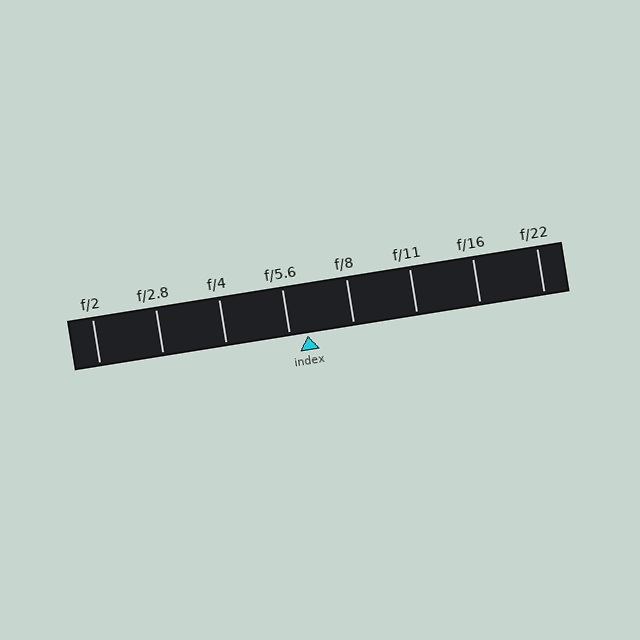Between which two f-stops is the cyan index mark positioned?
The index mark is between f/5.6 and f/8.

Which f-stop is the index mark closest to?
The index mark is closest to f/5.6.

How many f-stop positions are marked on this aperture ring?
There are 8 f-stop positions marked.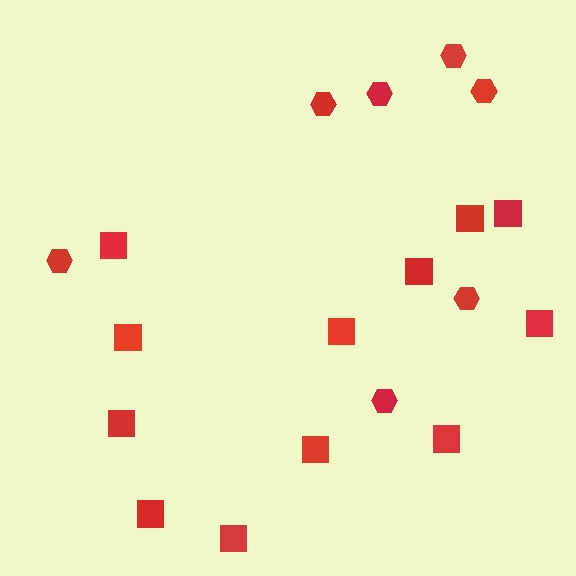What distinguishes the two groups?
There are 2 groups: one group of squares (12) and one group of hexagons (7).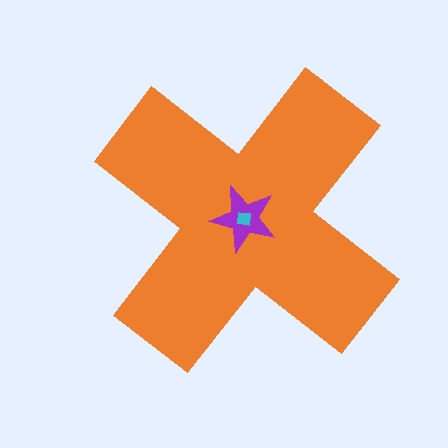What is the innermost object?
The cyan square.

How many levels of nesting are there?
3.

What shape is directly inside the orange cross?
The purple star.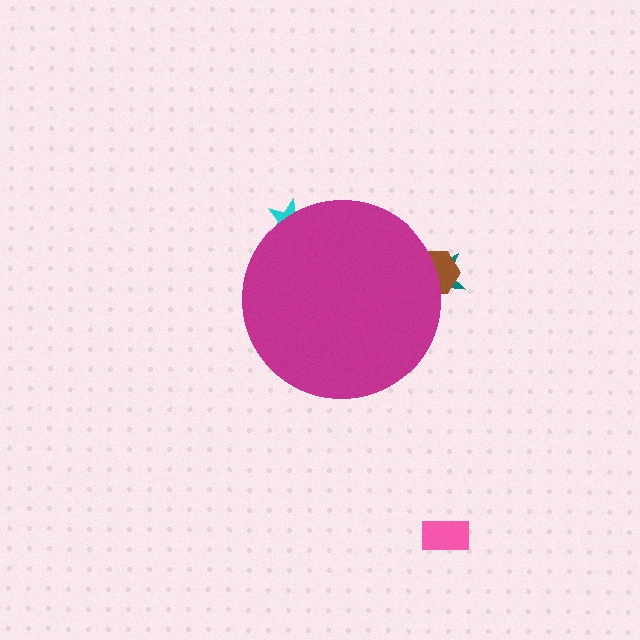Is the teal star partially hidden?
Yes, the teal star is partially hidden behind the magenta circle.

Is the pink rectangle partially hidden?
No, the pink rectangle is fully visible.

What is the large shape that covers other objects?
A magenta circle.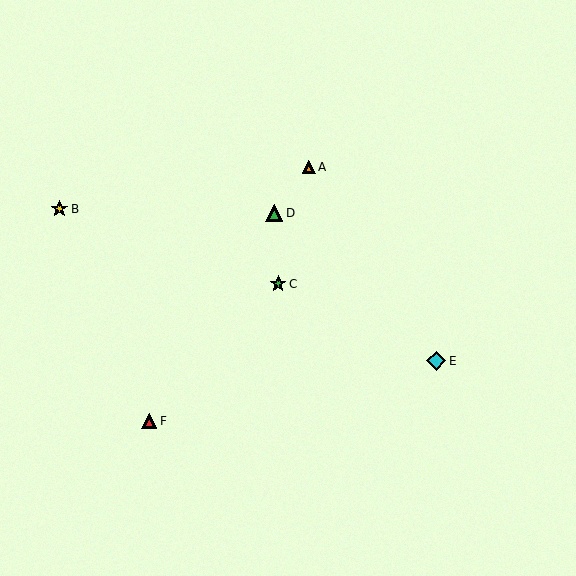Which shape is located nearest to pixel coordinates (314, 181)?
The orange triangle (labeled A) at (309, 167) is nearest to that location.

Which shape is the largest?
The cyan diamond (labeled E) is the largest.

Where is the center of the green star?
The center of the green star is at (278, 284).